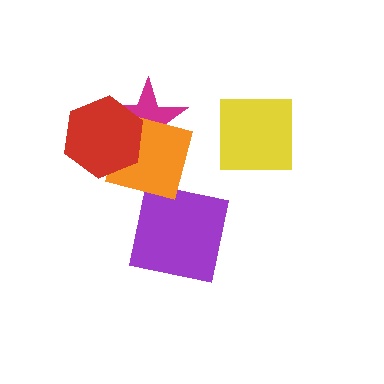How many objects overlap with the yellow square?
0 objects overlap with the yellow square.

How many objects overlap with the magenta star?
2 objects overlap with the magenta star.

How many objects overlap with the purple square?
0 objects overlap with the purple square.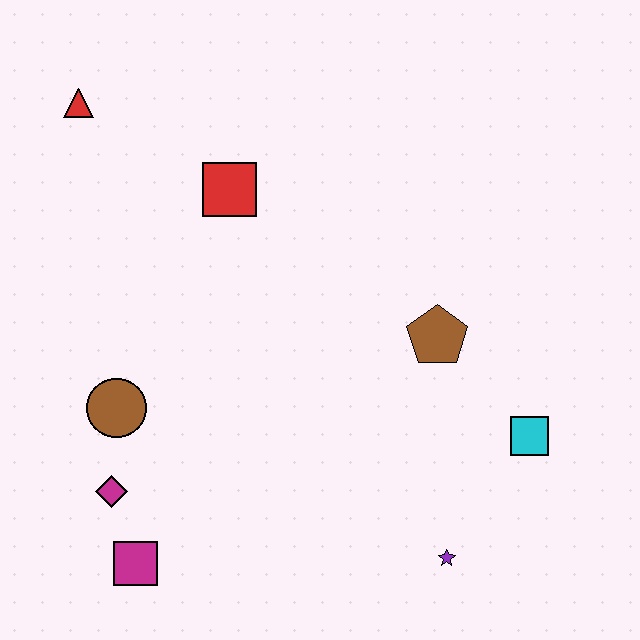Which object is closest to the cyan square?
The brown pentagon is closest to the cyan square.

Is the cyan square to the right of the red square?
Yes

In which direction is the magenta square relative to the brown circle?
The magenta square is below the brown circle.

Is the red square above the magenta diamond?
Yes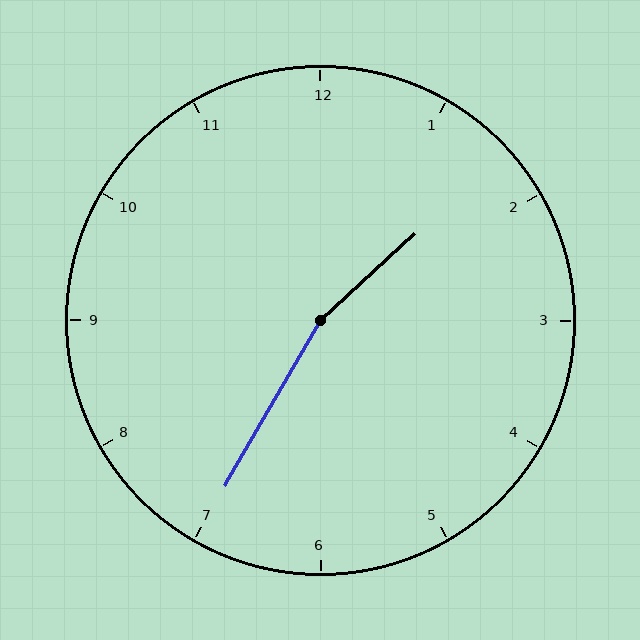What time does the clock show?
1:35.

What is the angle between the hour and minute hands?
Approximately 162 degrees.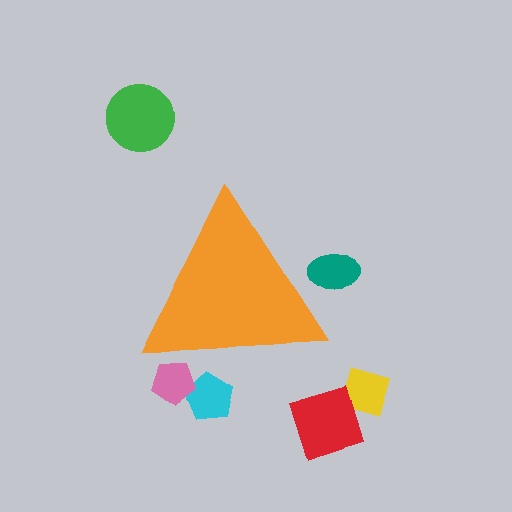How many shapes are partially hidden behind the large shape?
3 shapes are partially hidden.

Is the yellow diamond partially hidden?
No, the yellow diamond is fully visible.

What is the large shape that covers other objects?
An orange triangle.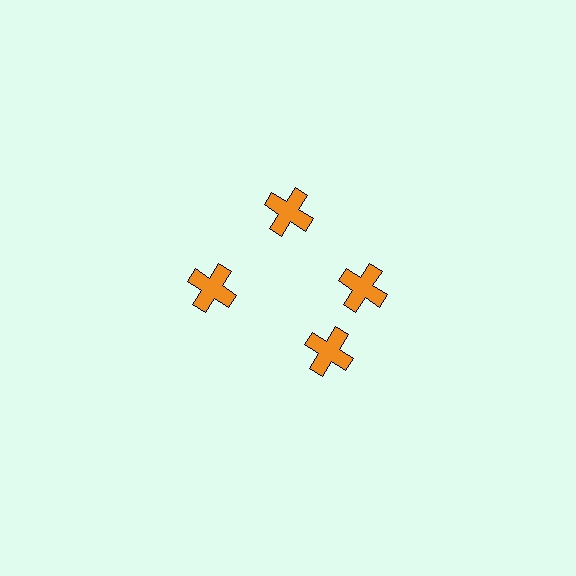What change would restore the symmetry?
The symmetry would be restored by rotating it back into even spacing with its neighbors so that all 4 crosses sit at equal angles and equal distance from the center.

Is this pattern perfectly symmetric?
No. The 4 orange crosses are arranged in a ring, but one element near the 6 o'clock position is rotated out of alignment along the ring, breaking the 4-fold rotational symmetry.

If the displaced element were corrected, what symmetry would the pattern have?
It would have 4-fold rotational symmetry — the pattern would map onto itself every 90 degrees.